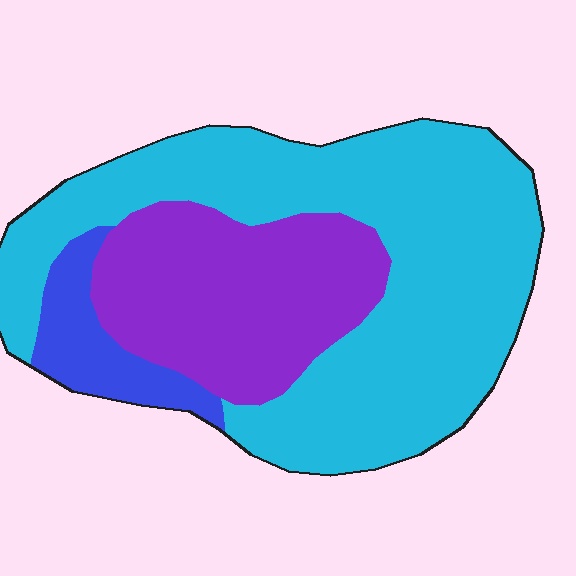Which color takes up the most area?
Cyan, at roughly 60%.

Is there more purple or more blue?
Purple.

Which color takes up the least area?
Blue, at roughly 10%.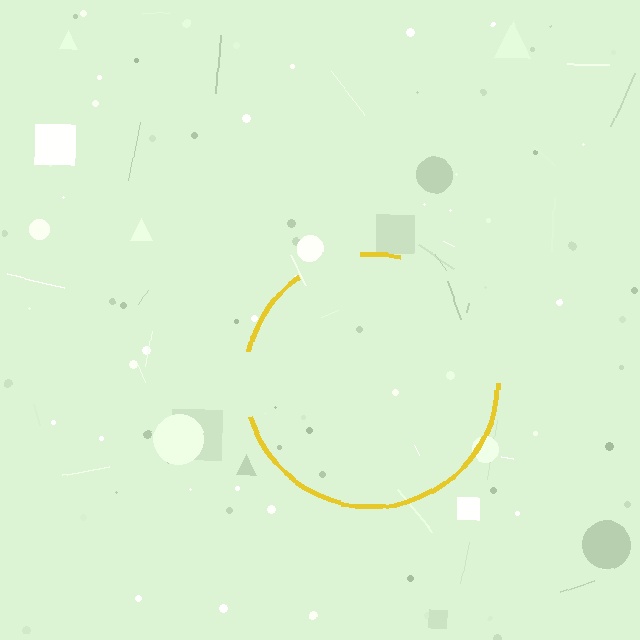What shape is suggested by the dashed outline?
The dashed outline suggests a circle.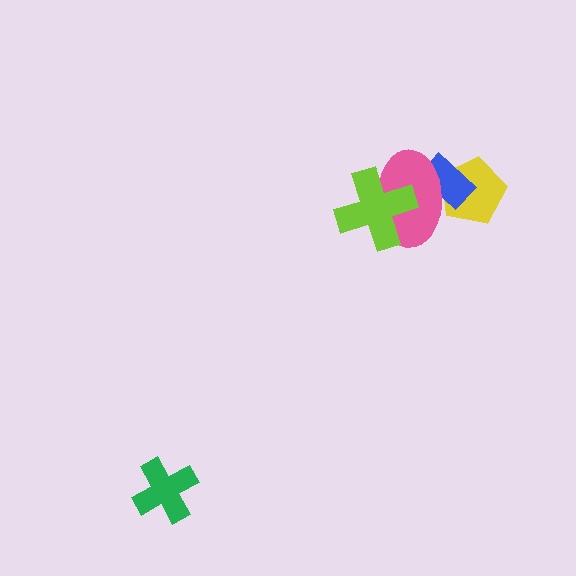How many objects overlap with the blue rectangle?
2 objects overlap with the blue rectangle.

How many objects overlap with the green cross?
0 objects overlap with the green cross.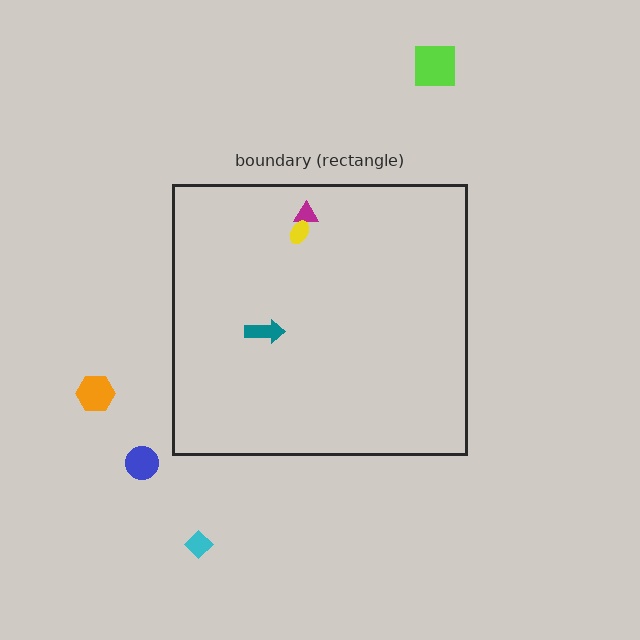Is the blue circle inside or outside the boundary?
Outside.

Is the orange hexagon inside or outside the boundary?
Outside.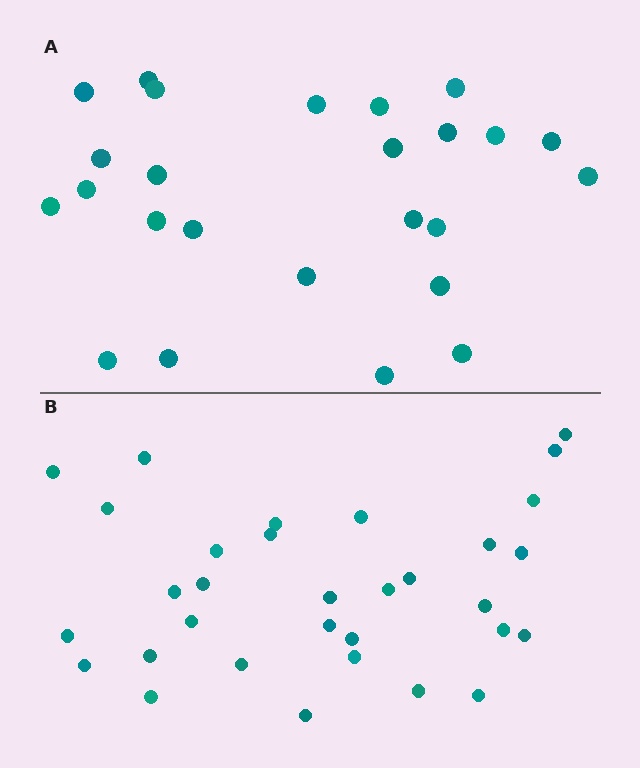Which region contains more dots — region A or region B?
Region B (the bottom region) has more dots.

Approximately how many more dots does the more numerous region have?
Region B has roughly 8 or so more dots than region A.